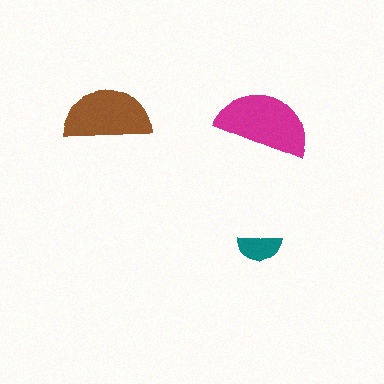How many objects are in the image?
There are 3 objects in the image.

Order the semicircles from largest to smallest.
the magenta one, the brown one, the teal one.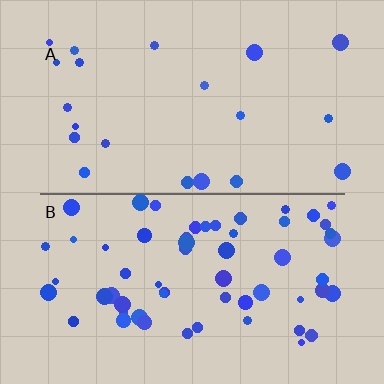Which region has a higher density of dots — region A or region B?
B (the bottom).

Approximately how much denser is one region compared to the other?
Approximately 2.8× — region B over region A.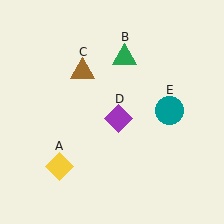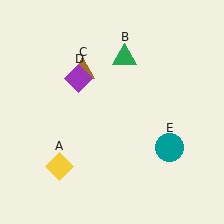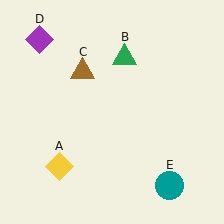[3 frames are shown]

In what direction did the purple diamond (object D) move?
The purple diamond (object D) moved up and to the left.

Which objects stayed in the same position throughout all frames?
Yellow diamond (object A) and green triangle (object B) and brown triangle (object C) remained stationary.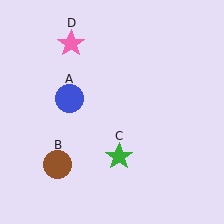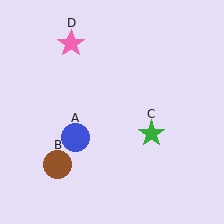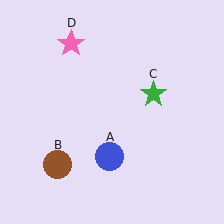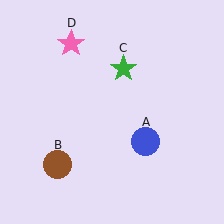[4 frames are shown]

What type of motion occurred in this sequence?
The blue circle (object A), green star (object C) rotated counterclockwise around the center of the scene.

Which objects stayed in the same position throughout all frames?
Brown circle (object B) and pink star (object D) remained stationary.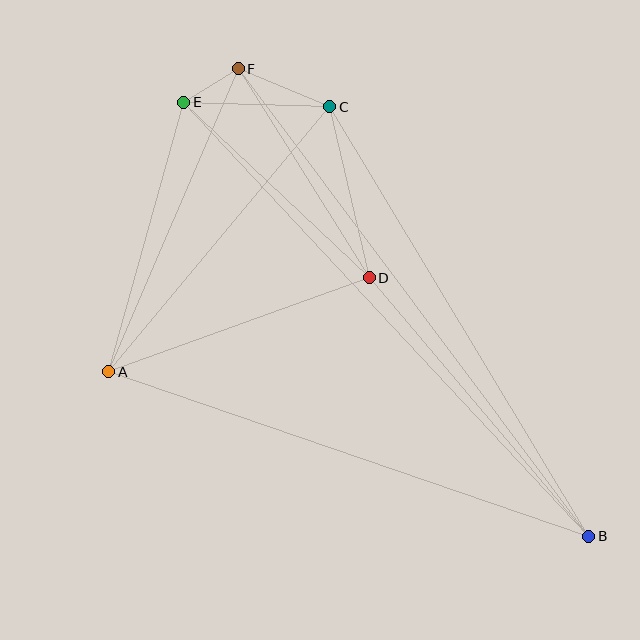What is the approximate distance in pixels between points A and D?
The distance between A and D is approximately 277 pixels.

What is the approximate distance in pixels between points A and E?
The distance between A and E is approximately 280 pixels.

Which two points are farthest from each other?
Points B and E are farthest from each other.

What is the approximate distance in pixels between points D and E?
The distance between D and E is approximately 256 pixels.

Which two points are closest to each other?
Points E and F are closest to each other.